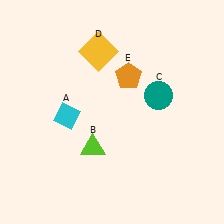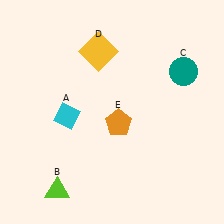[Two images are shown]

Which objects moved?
The objects that moved are: the lime triangle (B), the teal circle (C), the orange pentagon (E).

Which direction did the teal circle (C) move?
The teal circle (C) moved right.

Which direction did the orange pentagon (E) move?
The orange pentagon (E) moved down.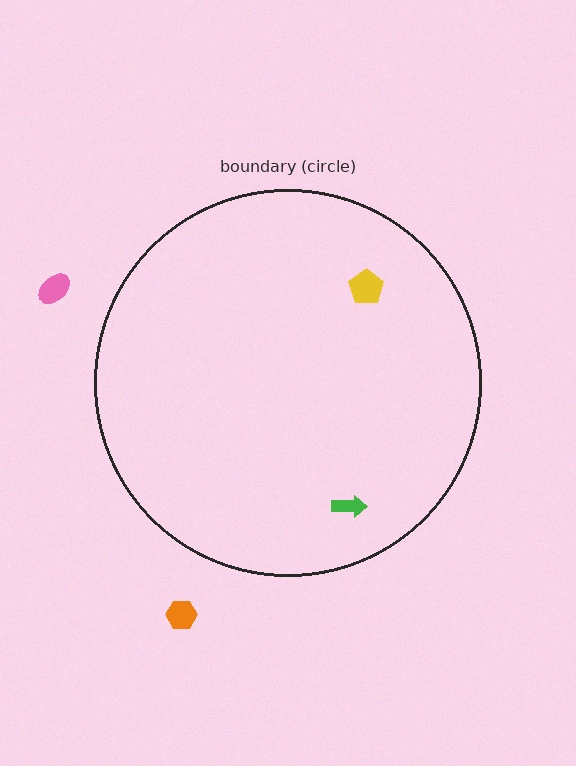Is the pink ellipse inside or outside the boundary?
Outside.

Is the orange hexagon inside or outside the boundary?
Outside.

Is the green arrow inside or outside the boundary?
Inside.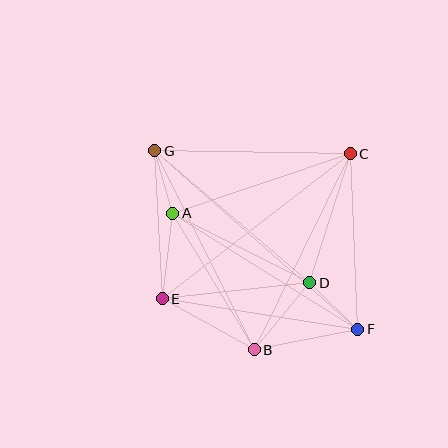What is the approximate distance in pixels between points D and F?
The distance between D and F is approximately 66 pixels.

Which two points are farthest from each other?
Points F and G are farthest from each other.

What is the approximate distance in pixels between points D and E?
The distance between D and E is approximately 148 pixels.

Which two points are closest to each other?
Points A and G are closest to each other.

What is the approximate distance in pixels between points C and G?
The distance between C and G is approximately 195 pixels.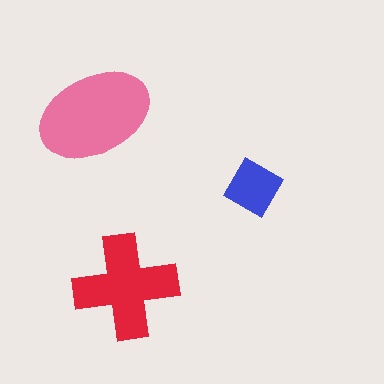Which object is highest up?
The pink ellipse is topmost.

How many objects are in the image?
There are 3 objects in the image.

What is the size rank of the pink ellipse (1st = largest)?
1st.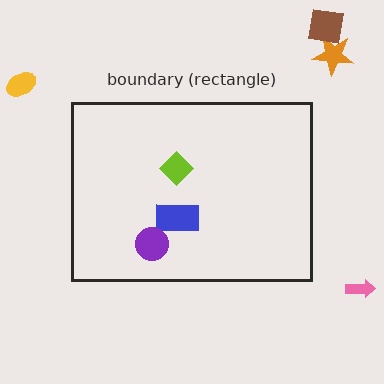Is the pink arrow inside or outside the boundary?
Outside.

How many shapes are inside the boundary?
3 inside, 4 outside.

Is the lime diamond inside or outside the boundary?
Inside.